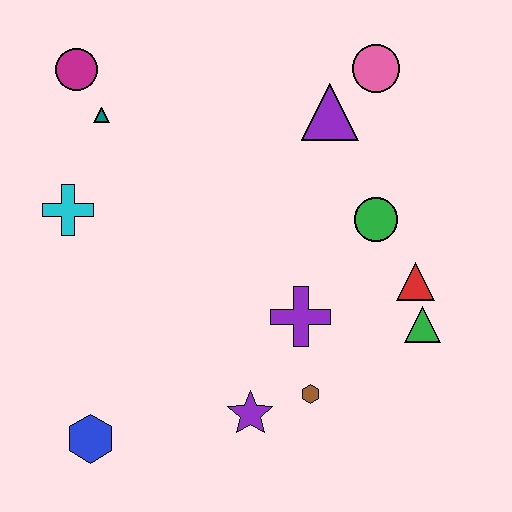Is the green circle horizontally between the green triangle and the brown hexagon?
Yes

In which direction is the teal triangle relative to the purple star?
The teal triangle is above the purple star.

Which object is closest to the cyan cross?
The teal triangle is closest to the cyan cross.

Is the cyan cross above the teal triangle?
No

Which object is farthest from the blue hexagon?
The pink circle is farthest from the blue hexagon.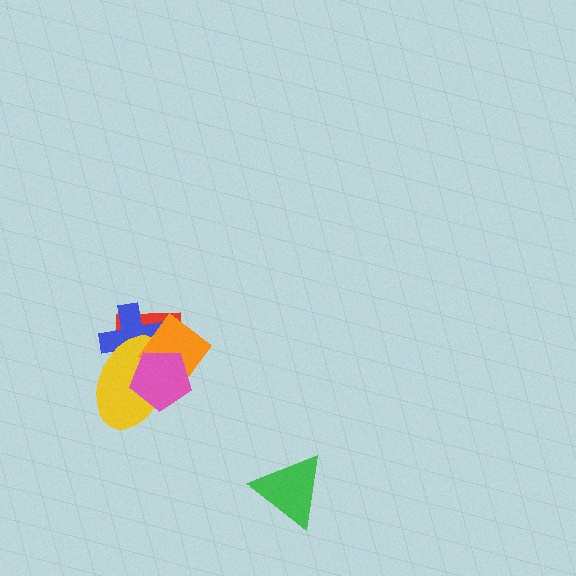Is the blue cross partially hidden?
Yes, it is partially covered by another shape.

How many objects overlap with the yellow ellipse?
4 objects overlap with the yellow ellipse.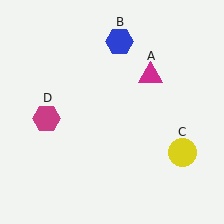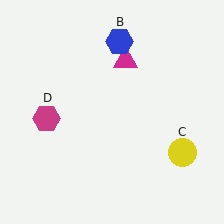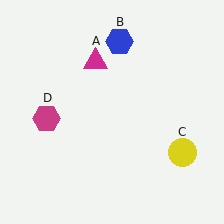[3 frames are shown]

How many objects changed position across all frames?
1 object changed position: magenta triangle (object A).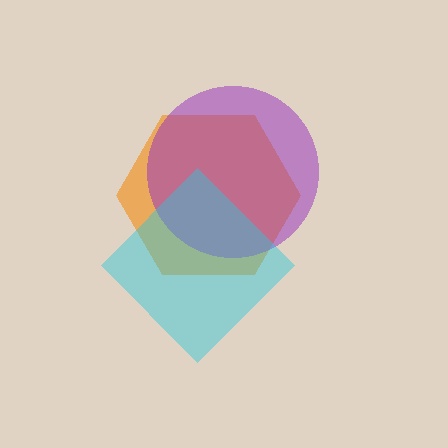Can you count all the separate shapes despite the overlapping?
Yes, there are 3 separate shapes.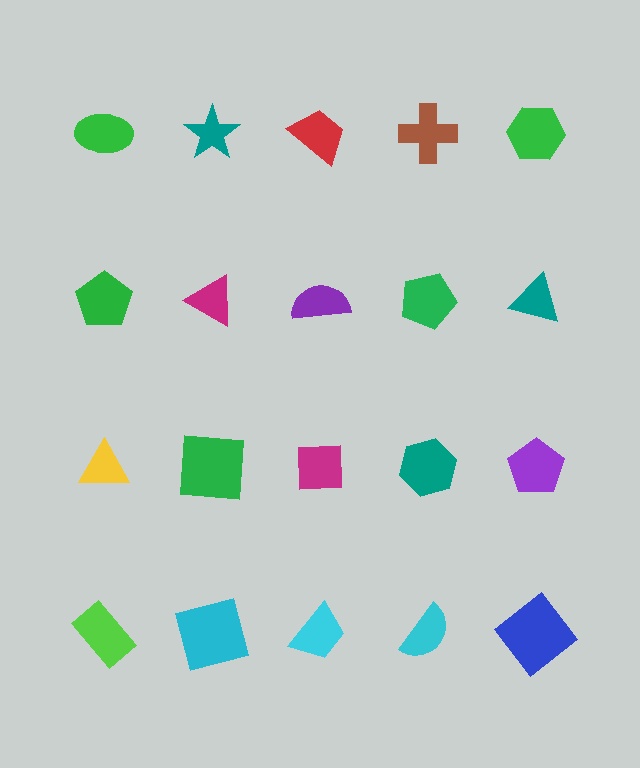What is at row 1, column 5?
A green hexagon.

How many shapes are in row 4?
5 shapes.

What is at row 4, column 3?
A cyan trapezoid.